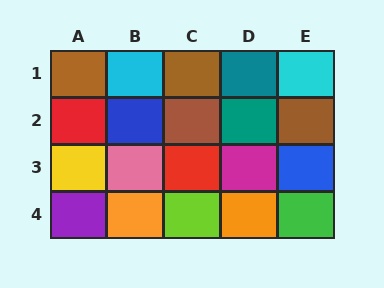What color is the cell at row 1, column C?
Brown.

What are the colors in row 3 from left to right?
Yellow, pink, red, magenta, blue.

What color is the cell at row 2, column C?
Brown.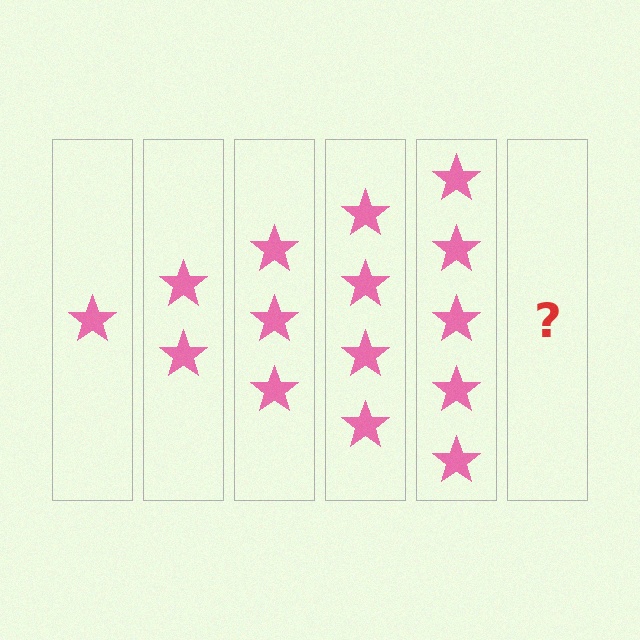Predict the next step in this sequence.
The next step is 6 stars.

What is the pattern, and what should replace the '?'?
The pattern is that each step adds one more star. The '?' should be 6 stars.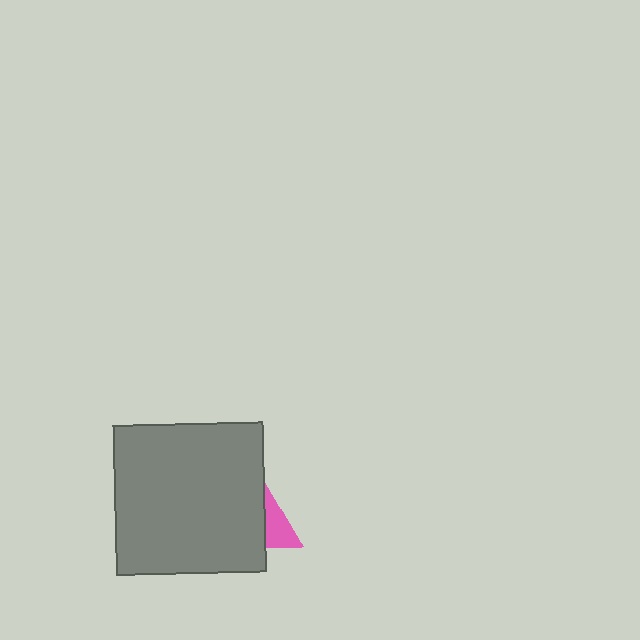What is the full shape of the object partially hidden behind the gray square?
The partially hidden object is a pink triangle.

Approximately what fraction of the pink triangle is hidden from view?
Roughly 66% of the pink triangle is hidden behind the gray square.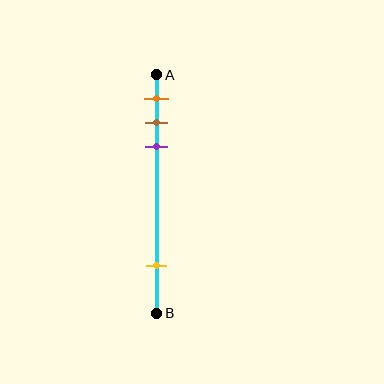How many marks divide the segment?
There are 4 marks dividing the segment.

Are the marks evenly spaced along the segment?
No, the marks are not evenly spaced.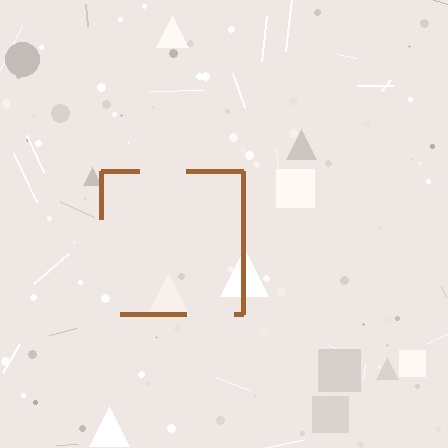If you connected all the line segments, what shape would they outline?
They would outline a square.